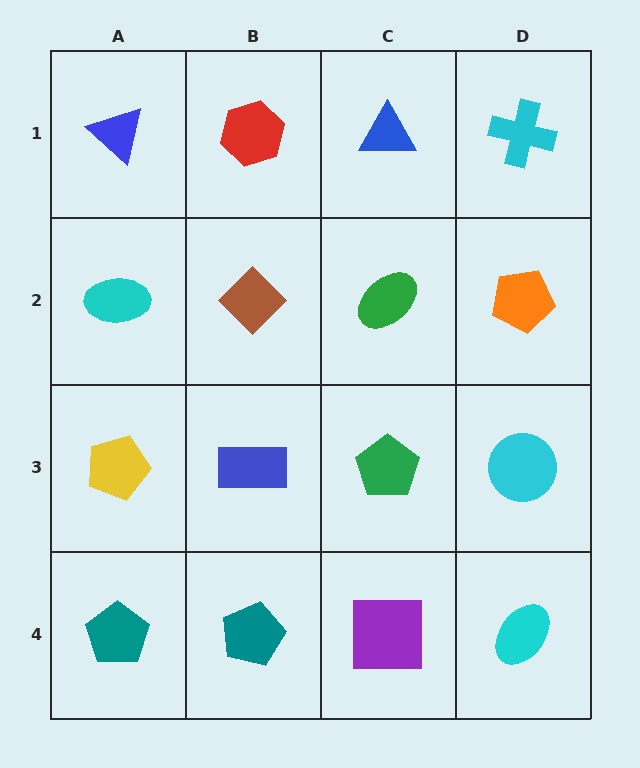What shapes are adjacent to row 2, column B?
A red hexagon (row 1, column B), a blue rectangle (row 3, column B), a cyan ellipse (row 2, column A), a green ellipse (row 2, column C).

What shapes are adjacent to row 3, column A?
A cyan ellipse (row 2, column A), a teal pentagon (row 4, column A), a blue rectangle (row 3, column B).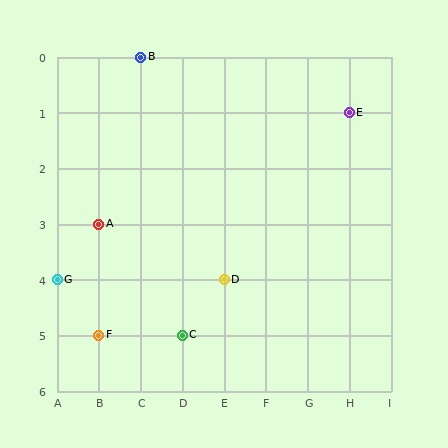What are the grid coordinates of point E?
Point E is at grid coordinates (H, 1).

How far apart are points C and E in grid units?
Points C and E are 4 columns and 4 rows apart (about 5.7 grid units diagonally).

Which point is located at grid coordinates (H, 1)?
Point E is at (H, 1).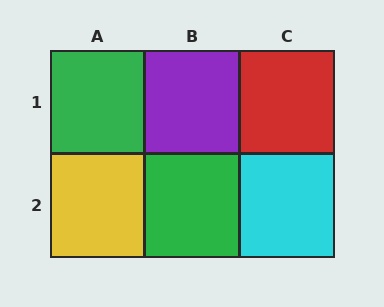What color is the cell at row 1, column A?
Green.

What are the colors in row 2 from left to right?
Yellow, green, cyan.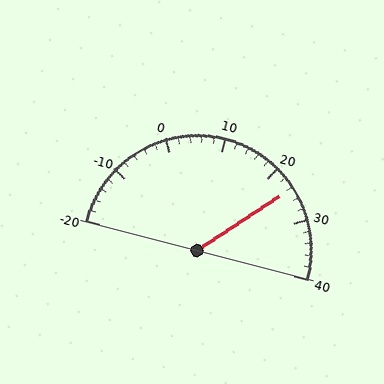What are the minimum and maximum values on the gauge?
The gauge ranges from -20 to 40.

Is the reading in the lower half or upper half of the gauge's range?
The reading is in the upper half of the range (-20 to 40).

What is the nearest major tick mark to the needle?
The nearest major tick mark is 20.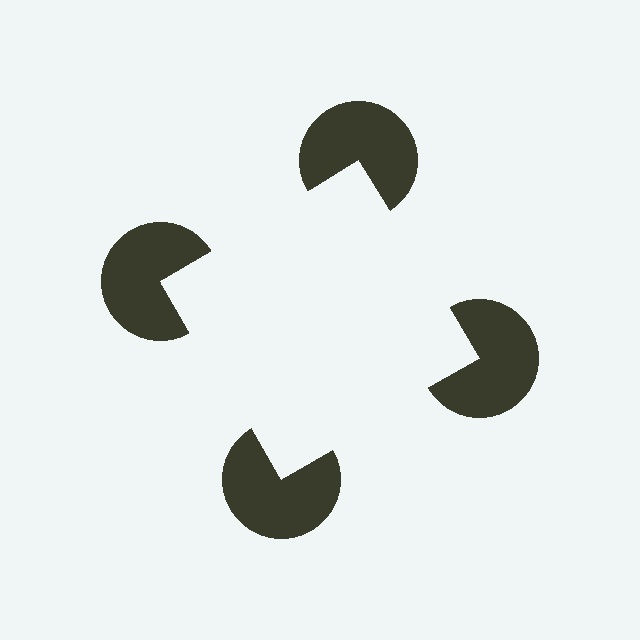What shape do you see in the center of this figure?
An illusory square — its edges are inferred from the aligned wedge cuts in the pac-man discs, not physically drawn.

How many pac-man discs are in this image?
There are 4 — one at each vertex of the illusory square.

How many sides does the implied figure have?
4 sides.